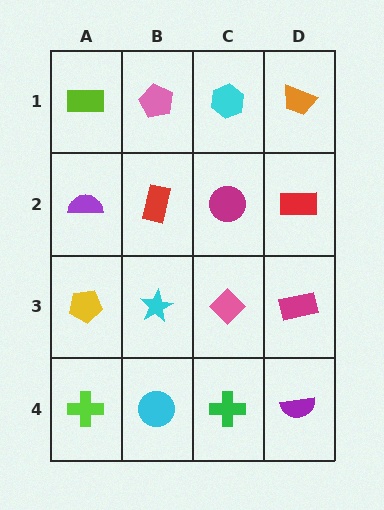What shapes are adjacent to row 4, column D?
A magenta rectangle (row 3, column D), a green cross (row 4, column C).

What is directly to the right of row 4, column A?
A cyan circle.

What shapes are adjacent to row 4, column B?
A cyan star (row 3, column B), a lime cross (row 4, column A), a green cross (row 4, column C).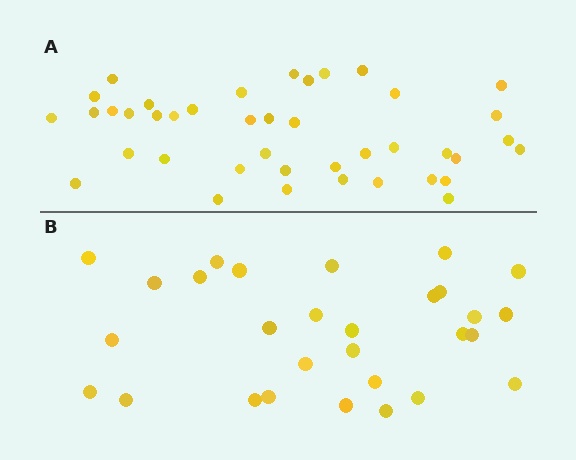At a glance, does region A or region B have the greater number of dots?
Region A (the top region) has more dots.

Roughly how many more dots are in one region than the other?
Region A has roughly 12 or so more dots than region B.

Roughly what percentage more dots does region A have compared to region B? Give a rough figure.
About 40% more.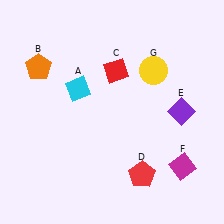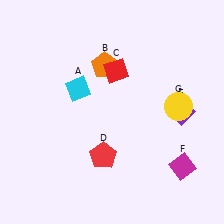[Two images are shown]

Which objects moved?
The objects that moved are: the orange pentagon (B), the red pentagon (D), the yellow circle (G).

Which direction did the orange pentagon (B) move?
The orange pentagon (B) moved right.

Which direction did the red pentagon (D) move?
The red pentagon (D) moved left.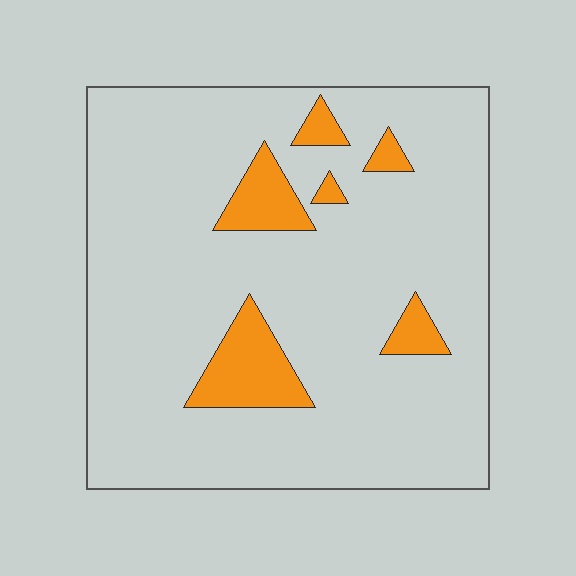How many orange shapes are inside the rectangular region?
6.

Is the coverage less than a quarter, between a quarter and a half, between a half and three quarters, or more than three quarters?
Less than a quarter.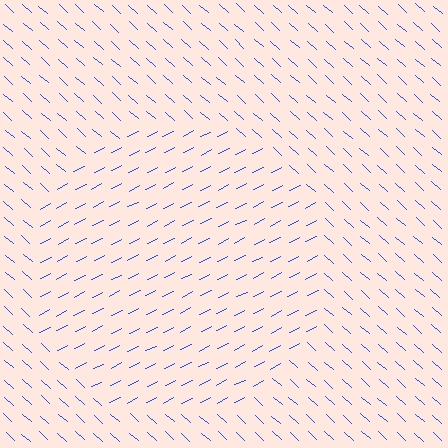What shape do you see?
I see a circle.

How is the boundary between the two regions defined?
The boundary is defined purely by a change in line orientation (approximately 69 degrees difference). All lines are the same color and thickness.